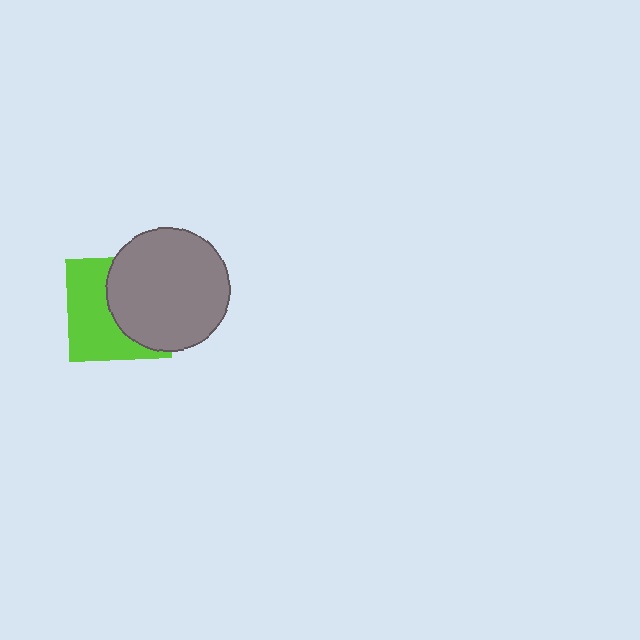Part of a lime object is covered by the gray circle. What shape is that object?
It is a square.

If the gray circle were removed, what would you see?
You would see the complete lime square.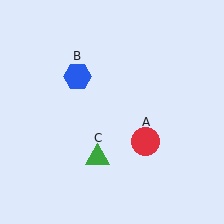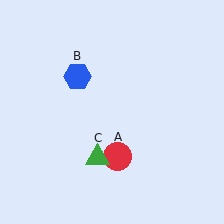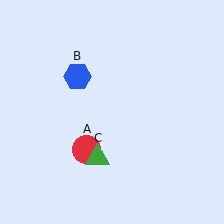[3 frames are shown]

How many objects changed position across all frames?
1 object changed position: red circle (object A).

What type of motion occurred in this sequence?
The red circle (object A) rotated clockwise around the center of the scene.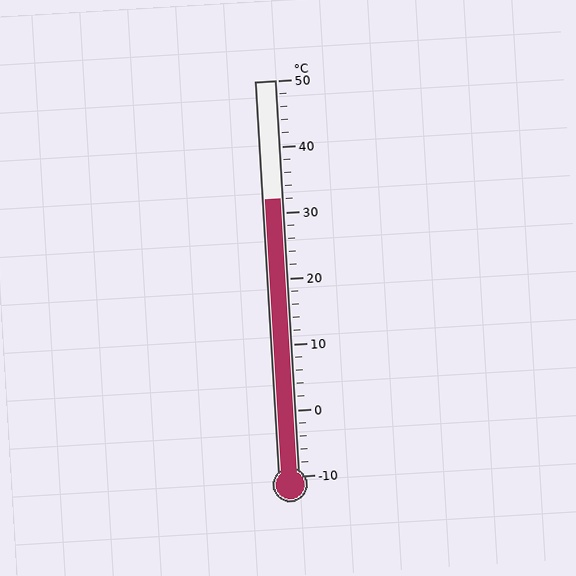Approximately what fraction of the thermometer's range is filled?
The thermometer is filled to approximately 70% of its range.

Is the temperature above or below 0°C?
The temperature is above 0°C.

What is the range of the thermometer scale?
The thermometer scale ranges from -10°C to 50°C.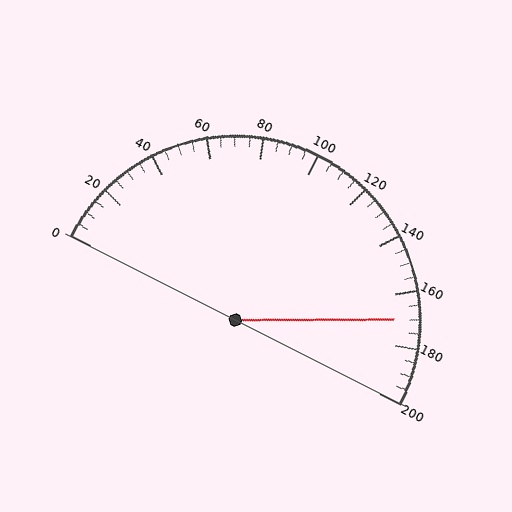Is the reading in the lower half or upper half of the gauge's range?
The reading is in the upper half of the range (0 to 200).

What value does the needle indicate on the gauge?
The needle indicates approximately 170.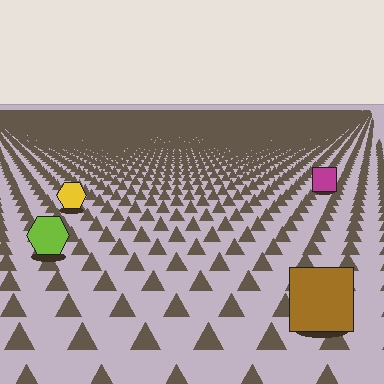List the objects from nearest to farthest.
From nearest to farthest: the brown square, the lime hexagon, the yellow hexagon, the magenta square.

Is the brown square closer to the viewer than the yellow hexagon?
Yes. The brown square is closer — you can tell from the texture gradient: the ground texture is coarser near it.